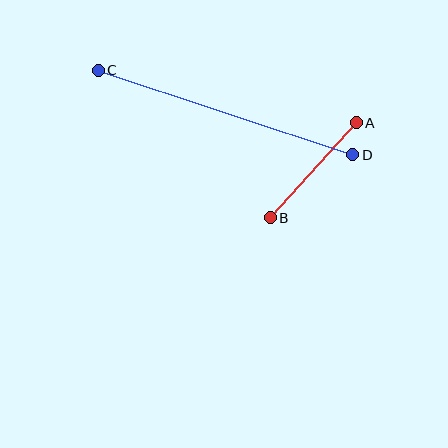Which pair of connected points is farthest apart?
Points C and D are farthest apart.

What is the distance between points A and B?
The distance is approximately 128 pixels.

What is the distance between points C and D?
The distance is approximately 268 pixels.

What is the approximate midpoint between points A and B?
The midpoint is at approximately (313, 170) pixels.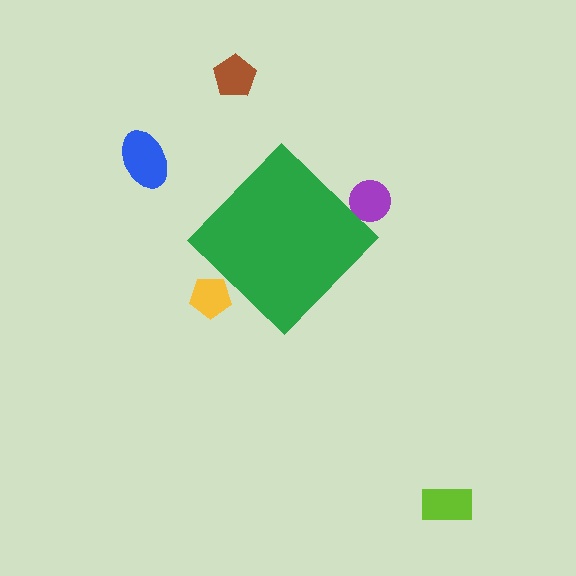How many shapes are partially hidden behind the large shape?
2 shapes are partially hidden.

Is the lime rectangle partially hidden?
No, the lime rectangle is fully visible.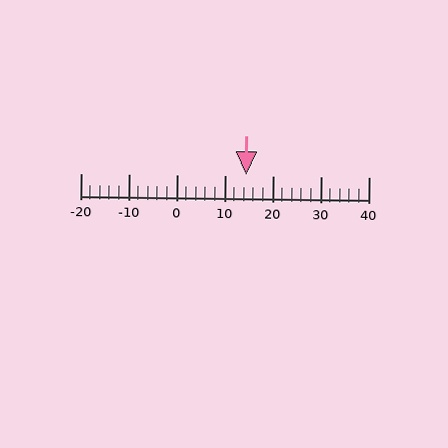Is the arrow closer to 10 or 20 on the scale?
The arrow is closer to 10.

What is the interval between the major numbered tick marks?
The major tick marks are spaced 10 units apart.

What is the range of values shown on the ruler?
The ruler shows values from -20 to 40.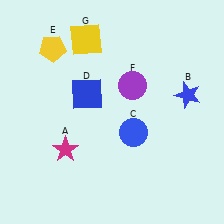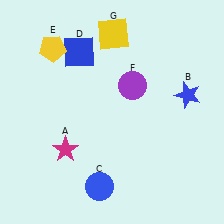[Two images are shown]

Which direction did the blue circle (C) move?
The blue circle (C) moved down.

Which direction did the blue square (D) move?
The blue square (D) moved up.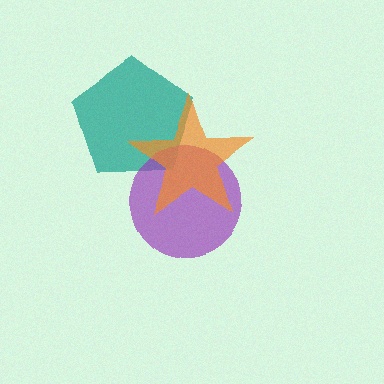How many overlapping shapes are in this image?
There are 3 overlapping shapes in the image.